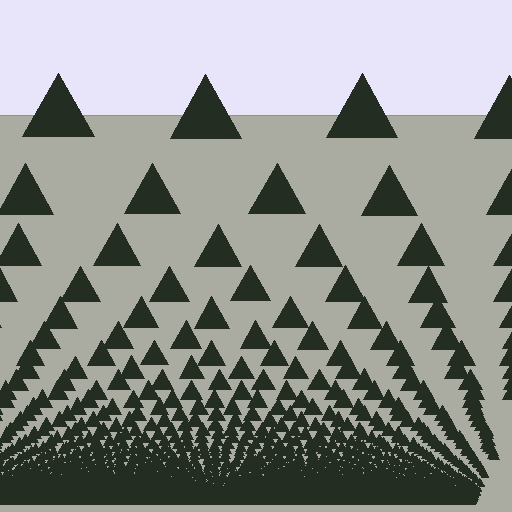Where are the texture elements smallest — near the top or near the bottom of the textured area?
Near the bottom.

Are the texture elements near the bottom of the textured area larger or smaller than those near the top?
Smaller. The gradient is inverted — elements near the bottom are smaller and denser.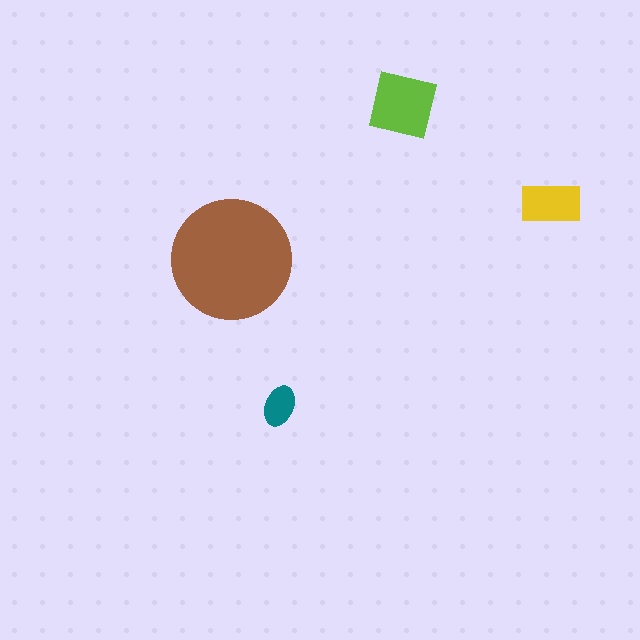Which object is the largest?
The brown circle.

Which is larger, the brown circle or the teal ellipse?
The brown circle.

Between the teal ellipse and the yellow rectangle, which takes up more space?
The yellow rectangle.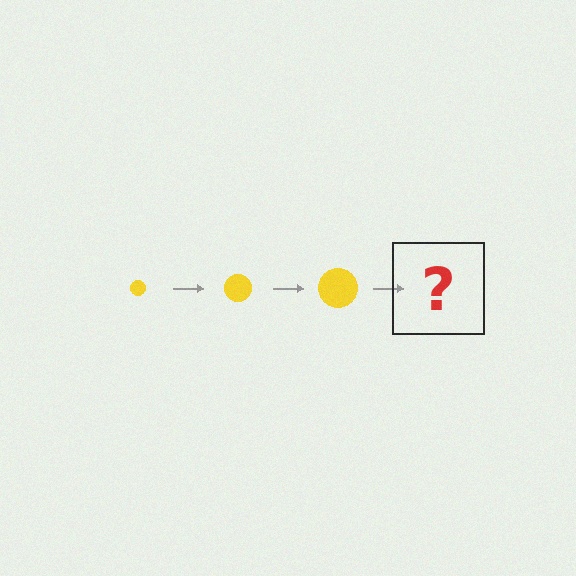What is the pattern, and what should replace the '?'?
The pattern is that the circle gets progressively larger each step. The '?' should be a yellow circle, larger than the previous one.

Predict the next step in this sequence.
The next step is a yellow circle, larger than the previous one.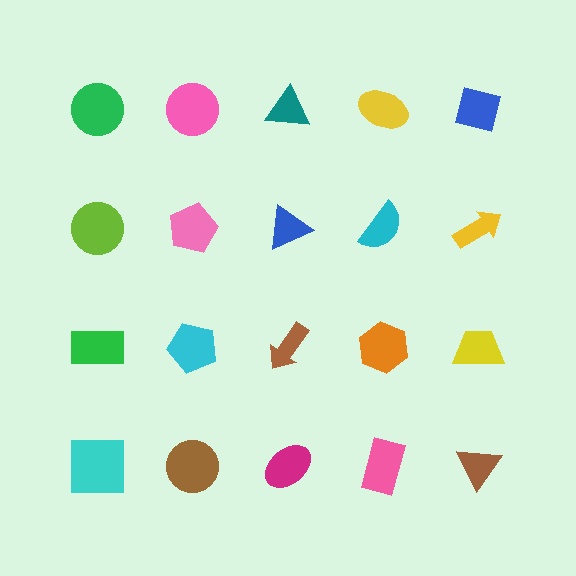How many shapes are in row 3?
5 shapes.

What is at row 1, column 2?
A pink circle.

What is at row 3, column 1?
A green rectangle.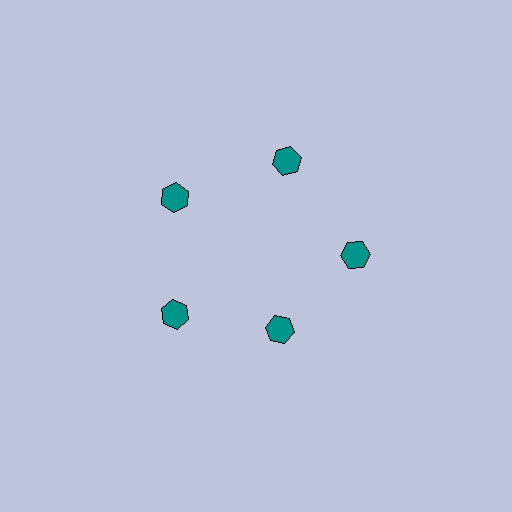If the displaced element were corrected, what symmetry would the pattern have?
It would have 5-fold rotational symmetry — the pattern would map onto itself every 72 degrees.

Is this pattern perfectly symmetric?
No. The 5 teal hexagons are arranged in a ring, but one element near the 5 o'clock position is pulled inward toward the center, breaking the 5-fold rotational symmetry.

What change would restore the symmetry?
The symmetry would be restored by moving it outward, back onto the ring so that all 5 hexagons sit at equal angles and equal distance from the center.